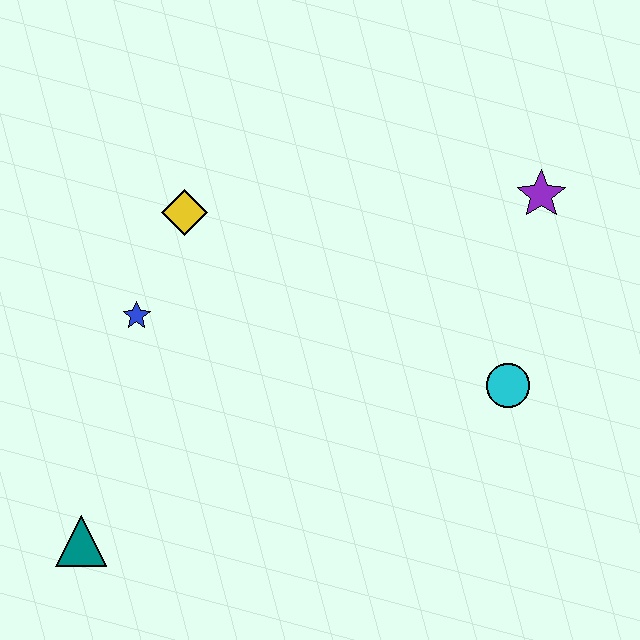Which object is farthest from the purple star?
The teal triangle is farthest from the purple star.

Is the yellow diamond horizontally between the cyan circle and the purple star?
No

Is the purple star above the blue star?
Yes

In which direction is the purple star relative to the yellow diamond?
The purple star is to the right of the yellow diamond.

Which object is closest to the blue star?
The yellow diamond is closest to the blue star.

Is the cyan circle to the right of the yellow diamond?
Yes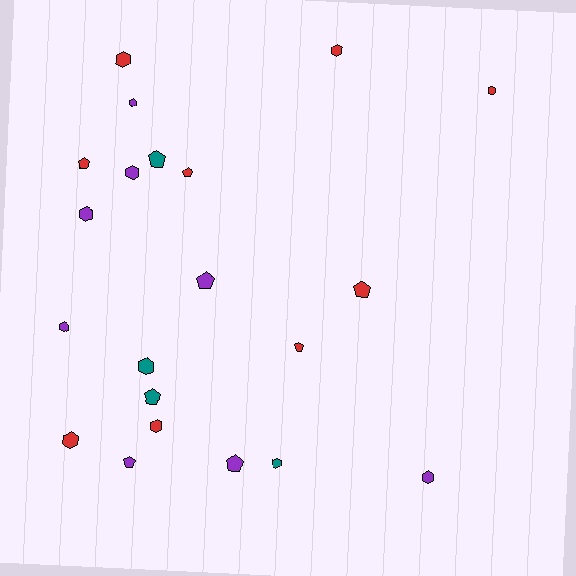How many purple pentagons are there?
There are 3 purple pentagons.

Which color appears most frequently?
Red, with 9 objects.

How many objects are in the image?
There are 21 objects.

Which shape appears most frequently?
Hexagon, with 12 objects.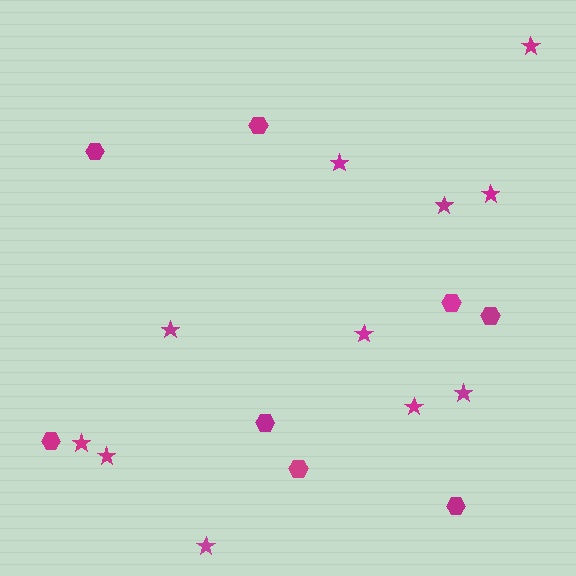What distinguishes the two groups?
There are 2 groups: one group of hexagons (8) and one group of stars (11).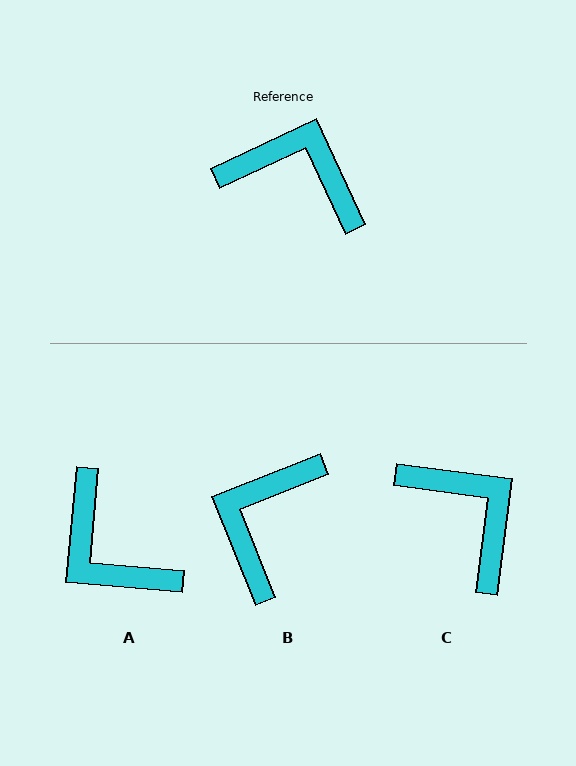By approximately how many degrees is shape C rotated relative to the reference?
Approximately 32 degrees clockwise.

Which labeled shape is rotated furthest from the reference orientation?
A, about 150 degrees away.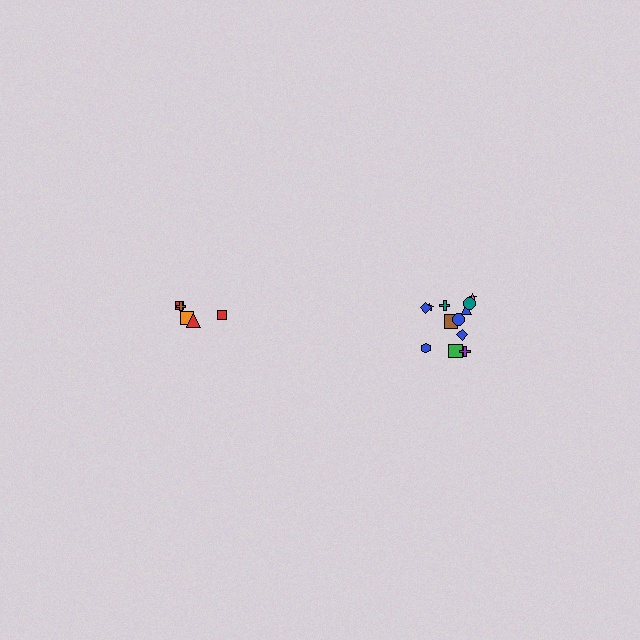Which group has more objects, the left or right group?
The right group.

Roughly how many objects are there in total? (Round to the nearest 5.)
Roughly 15 objects in total.